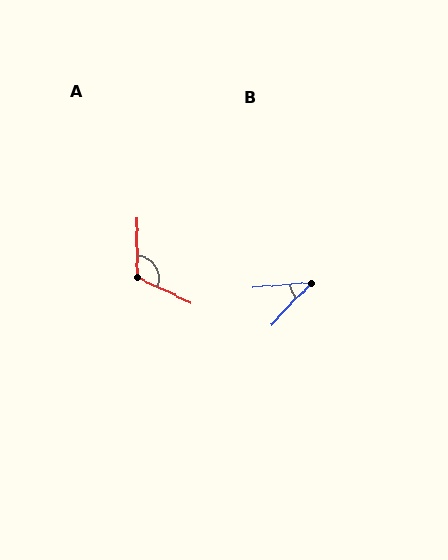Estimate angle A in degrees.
Approximately 115 degrees.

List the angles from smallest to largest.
B (40°), A (115°).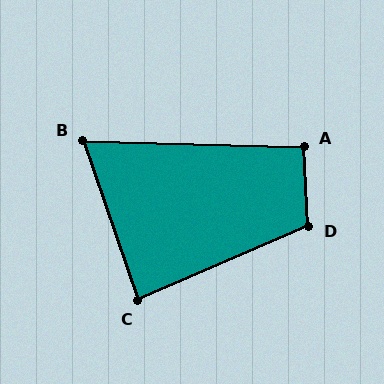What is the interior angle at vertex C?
Approximately 86 degrees (approximately right).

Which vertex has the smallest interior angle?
B, at approximately 69 degrees.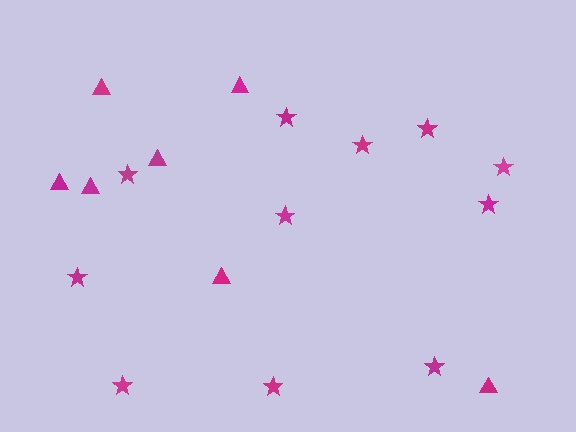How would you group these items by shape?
There are 2 groups: one group of triangles (7) and one group of stars (11).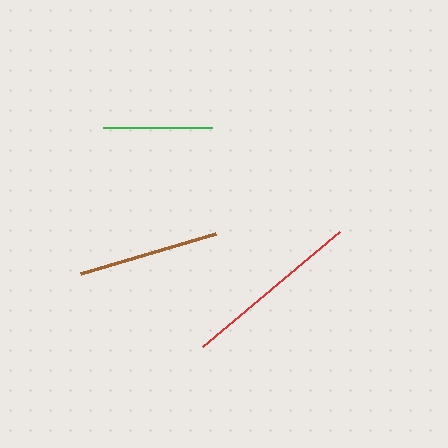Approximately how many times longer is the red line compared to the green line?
The red line is approximately 1.6 times the length of the green line.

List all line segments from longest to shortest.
From longest to shortest: red, brown, green.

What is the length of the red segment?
The red segment is approximately 178 pixels long.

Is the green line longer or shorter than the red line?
The red line is longer than the green line.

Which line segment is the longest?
The red line is the longest at approximately 178 pixels.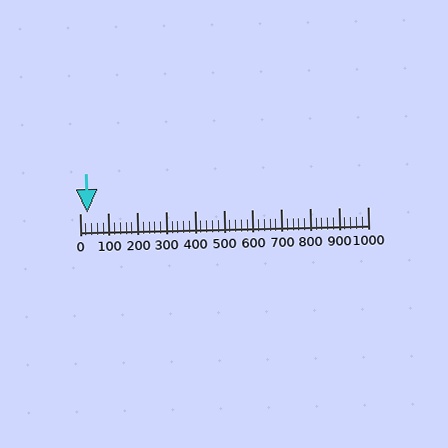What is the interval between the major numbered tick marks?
The major tick marks are spaced 100 units apart.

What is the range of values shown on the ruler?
The ruler shows values from 0 to 1000.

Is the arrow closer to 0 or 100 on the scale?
The arrow is closer to 0.